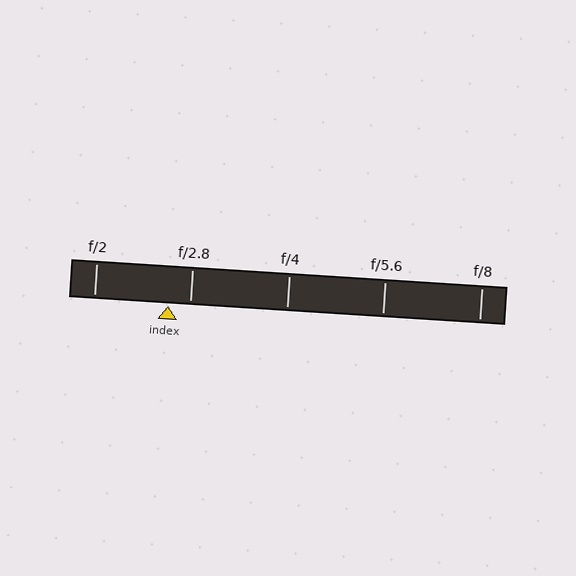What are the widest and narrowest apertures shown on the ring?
The widest aperture shown is f/2 and the narrowest is f/8.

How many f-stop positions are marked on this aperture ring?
There are 5 f-stop positions marked.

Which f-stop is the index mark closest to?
The index mark is closest to f/2.8.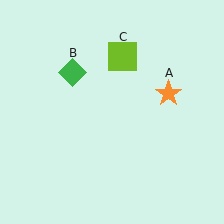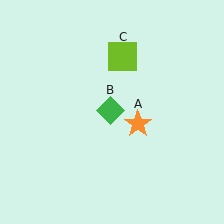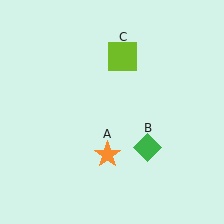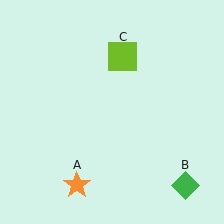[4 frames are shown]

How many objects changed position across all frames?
2 objects changed position: orange star (object A), green diamond (object B).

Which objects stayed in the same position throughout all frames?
Lime square (object C) remained stationary.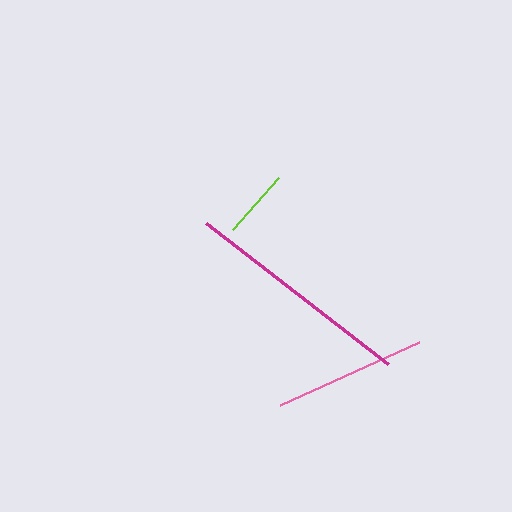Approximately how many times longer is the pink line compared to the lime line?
The pink line is approximately 2.2 times the length of the lime line.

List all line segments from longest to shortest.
From longest to shortest: magenta, pink, lime.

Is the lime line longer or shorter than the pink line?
The pink line is longer than the lime line.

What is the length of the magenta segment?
The magenta segment is approximately 229 pixels long.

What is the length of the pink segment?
The pink segment is approximately 153 pixels long.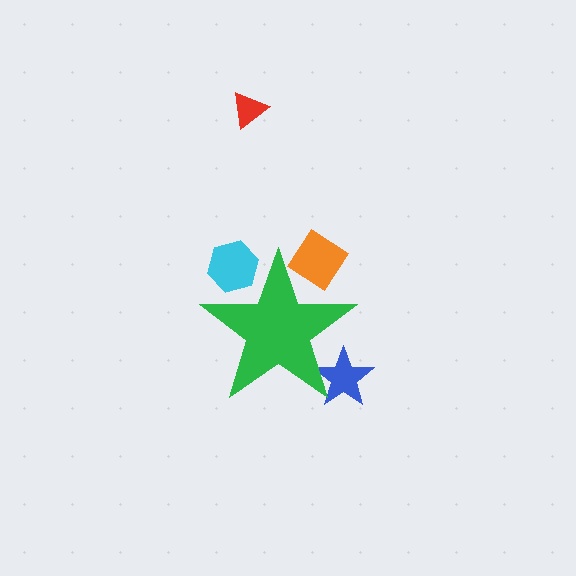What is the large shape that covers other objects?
A green star.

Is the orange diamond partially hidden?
Yes, the orange diamond is partially hidden behind the green star.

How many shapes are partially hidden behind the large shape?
3 shapes are partially hidden.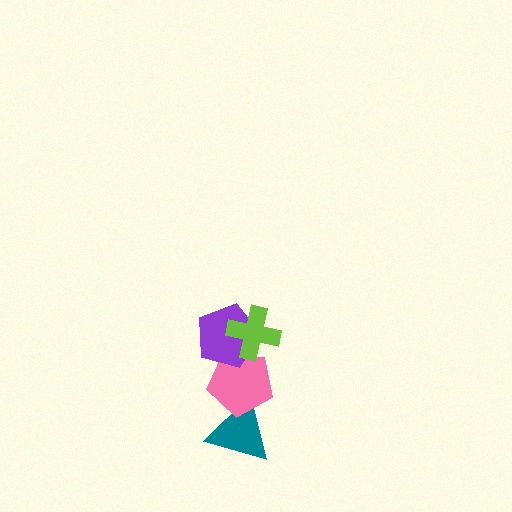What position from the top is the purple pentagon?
The purple pentagon is 2nd from the top.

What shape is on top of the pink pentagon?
The purple pentagon is on top of the pink pentagon.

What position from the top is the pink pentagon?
The pink pentagon is 3rd from the top.